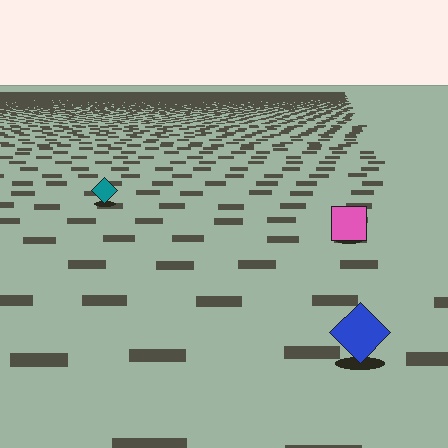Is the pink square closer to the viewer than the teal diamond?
Yes. The pink square is closer — you can tell from the texture gradient: the ground texture is coarser near it.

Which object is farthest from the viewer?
The teal diamond is farthest from the viewer. It appears smaller and the ground texture around it is denser.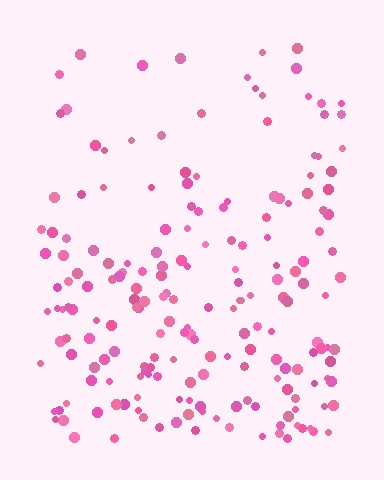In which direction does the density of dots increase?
From top to bottom, with the bottom side densest.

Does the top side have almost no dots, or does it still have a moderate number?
Still a moderate number, just noticeably fewer than the bottom.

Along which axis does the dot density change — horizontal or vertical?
Vertical.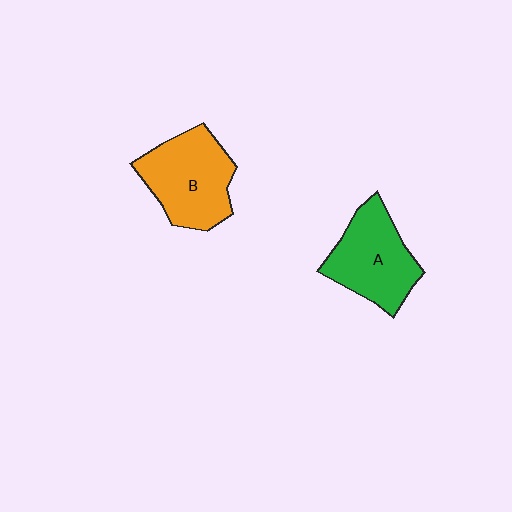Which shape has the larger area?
Shape B (orange).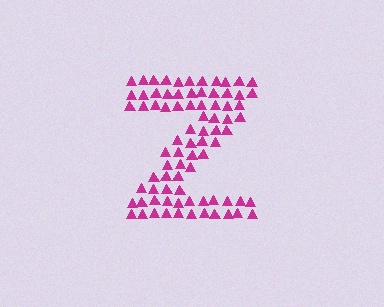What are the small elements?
The small elements are triangles.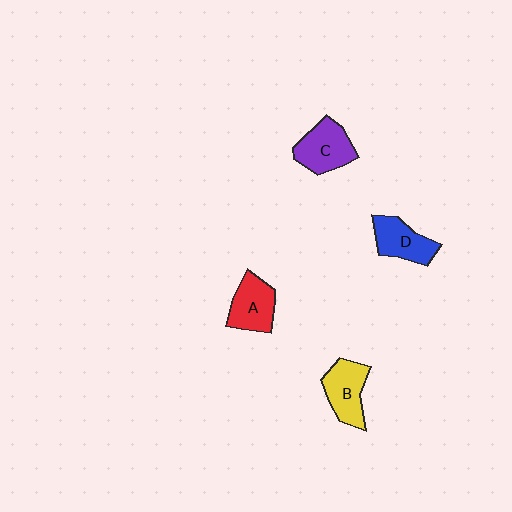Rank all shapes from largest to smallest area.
From largest to smallest: C (purple), B (yellow), A (red), D (blue).